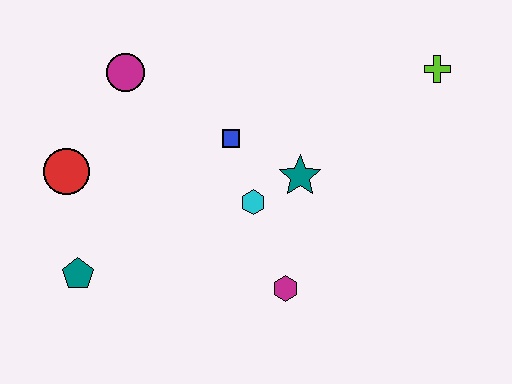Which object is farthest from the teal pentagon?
The lime cross is farthest from the teal pentagon.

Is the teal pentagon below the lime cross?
Yes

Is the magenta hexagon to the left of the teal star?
Yes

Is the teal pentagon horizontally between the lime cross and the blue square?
No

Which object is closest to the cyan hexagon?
The teal star is closest to the cyan hexagon.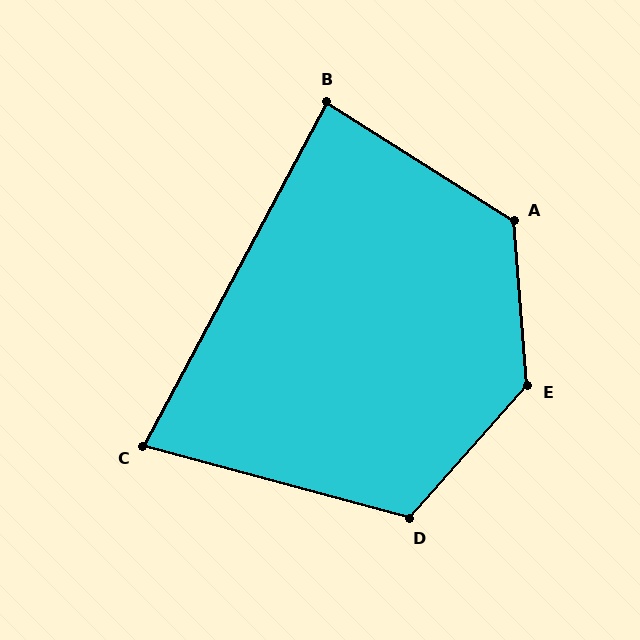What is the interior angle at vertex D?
Approximately 116 degrees (obtuse).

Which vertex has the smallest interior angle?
C, at approximately 77 degrees.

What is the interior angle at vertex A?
Approximately 127 degrees (obtuse).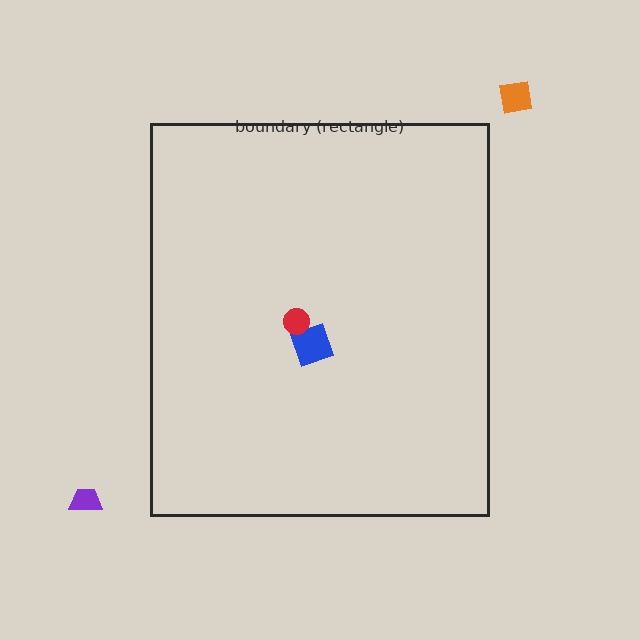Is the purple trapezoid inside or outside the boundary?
Outside.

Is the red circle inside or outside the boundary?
Inside.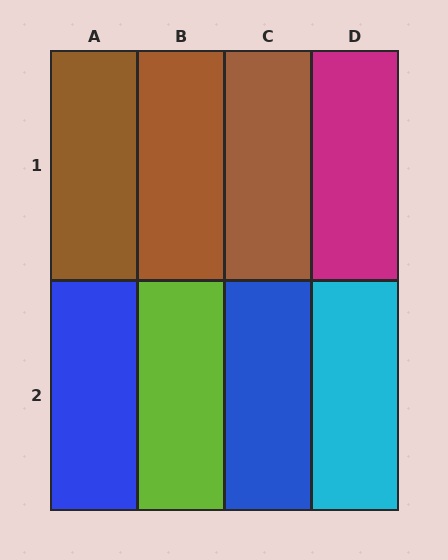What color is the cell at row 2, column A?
Blue.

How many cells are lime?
1 cell is lime.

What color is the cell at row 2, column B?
Lime.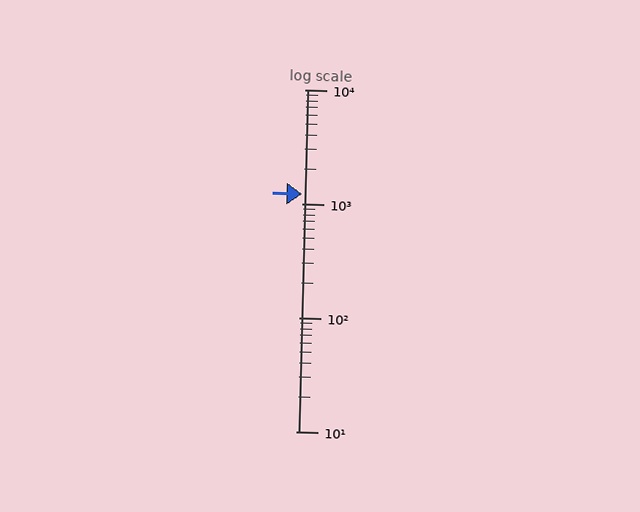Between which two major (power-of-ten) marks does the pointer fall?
The pointer is between 1000 and 10000.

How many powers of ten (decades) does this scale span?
The scale spans 3 decades, from 10 to 10000.